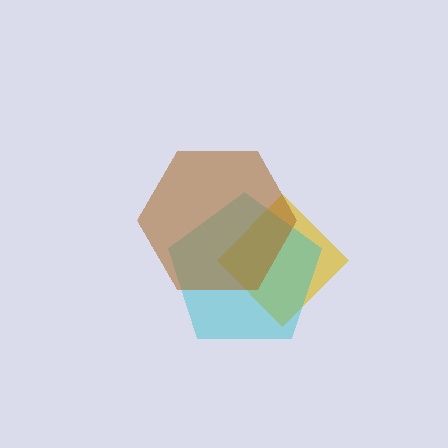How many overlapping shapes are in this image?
There are 3 overlapping shapes in the image.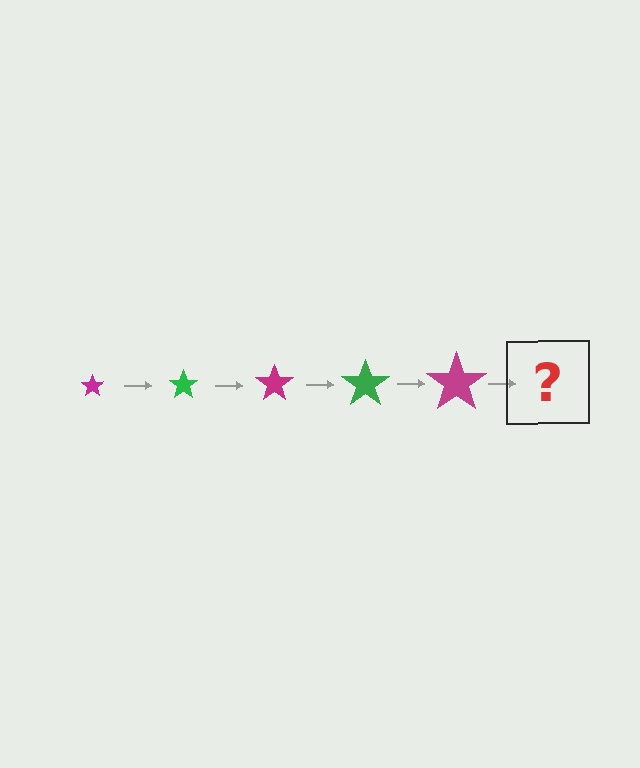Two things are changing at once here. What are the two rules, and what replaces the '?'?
The two rules are that the star grows larger each step and the color cycles through magenta and green. The '?' should be a green star, larger than the previous one.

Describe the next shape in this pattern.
It should be a green star, larger than the previous one.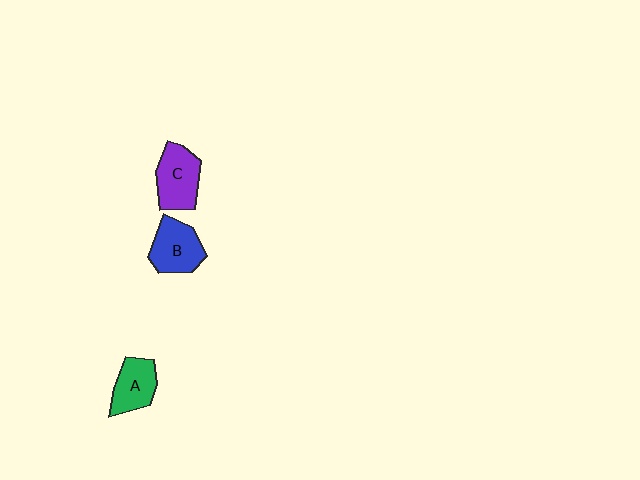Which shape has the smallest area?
Shape A (green).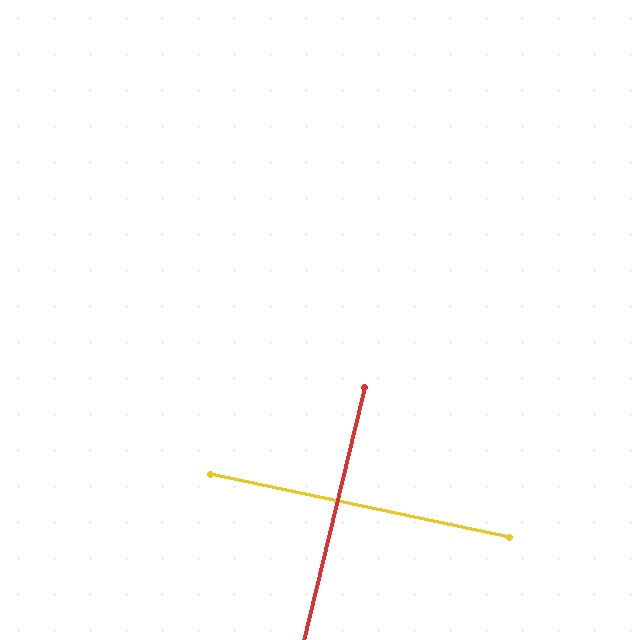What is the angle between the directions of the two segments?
Approximately 88 degrees.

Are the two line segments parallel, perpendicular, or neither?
Perpendicular — they meet at approximately 88°.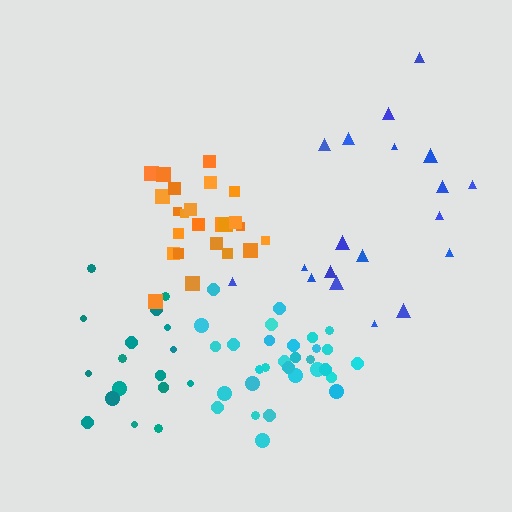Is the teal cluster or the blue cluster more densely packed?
Teal.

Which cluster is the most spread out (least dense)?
Blue.